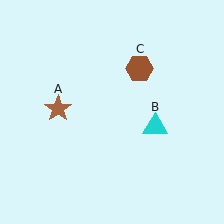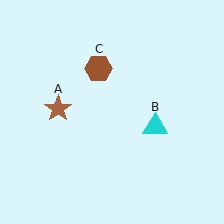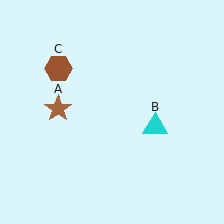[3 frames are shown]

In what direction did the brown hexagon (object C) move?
The brown hexagon (object C) moved left.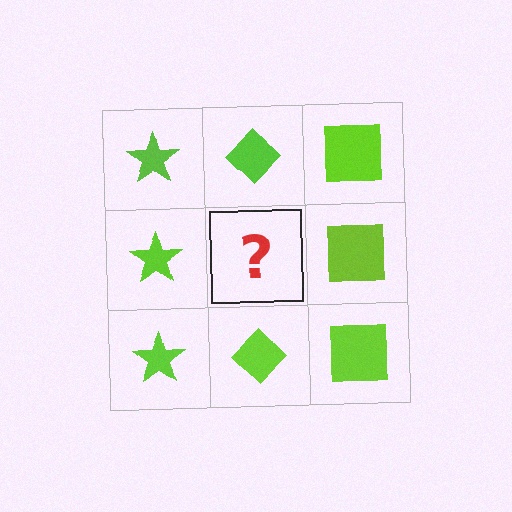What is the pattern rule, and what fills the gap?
The rule is that each column has a consistent shape. The gap should be filled with a lime diamond.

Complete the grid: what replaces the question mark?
The question mark should be replaced with a lime diamond.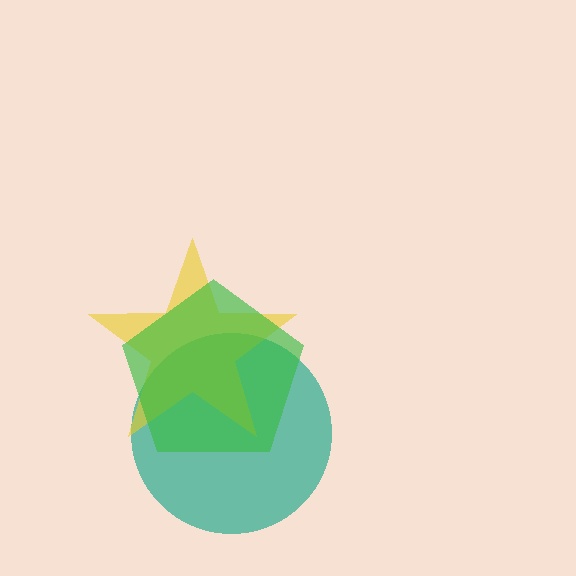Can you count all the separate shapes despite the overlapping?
Yes, there are 3 separate shapes.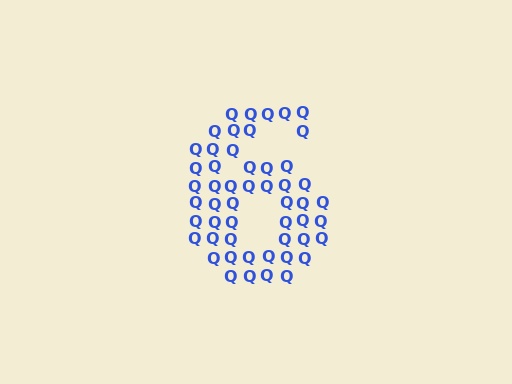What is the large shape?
The large shape is the digit 6.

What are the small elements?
The small elements are letter Q's.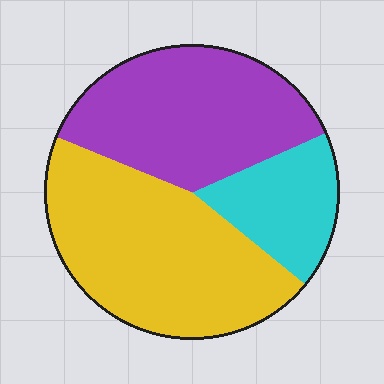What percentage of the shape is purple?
Purple takes up about three eighths (3/8) of the shape.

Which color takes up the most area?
Yellow, at roughly 45%.